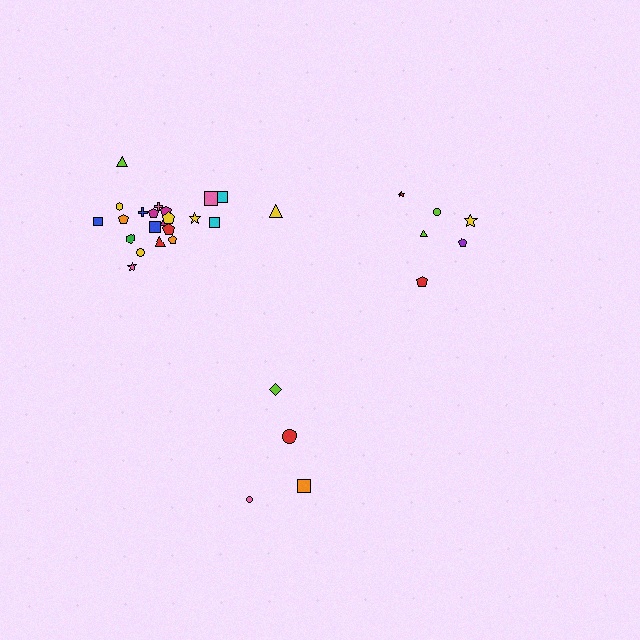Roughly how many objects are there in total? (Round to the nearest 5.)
Roughly 30 objects in total.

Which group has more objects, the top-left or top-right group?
The top-left group.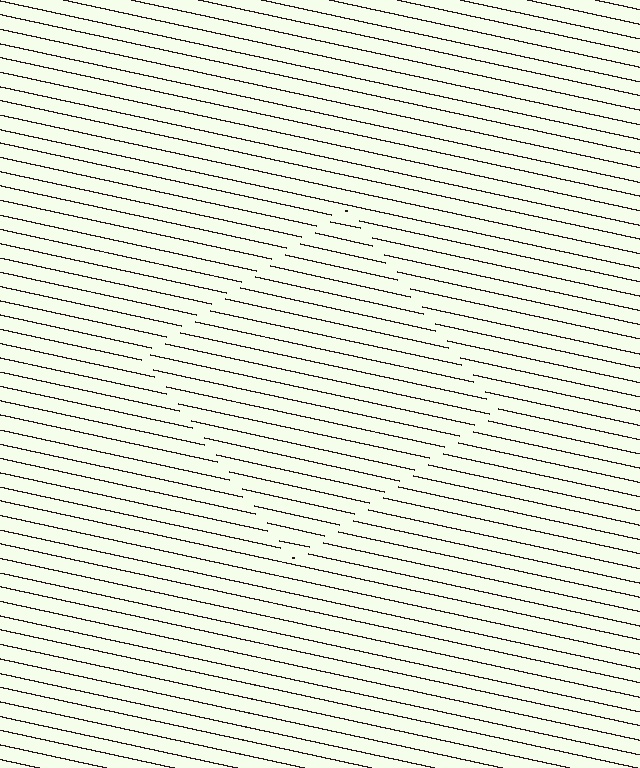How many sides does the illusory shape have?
4 sides — the line-ends trace a square.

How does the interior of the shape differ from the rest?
The interior of the shape contains the same grating, shifted by half a period — the contour is defined by the phase discontinuity where line-ends from the inner and outer gratings abut.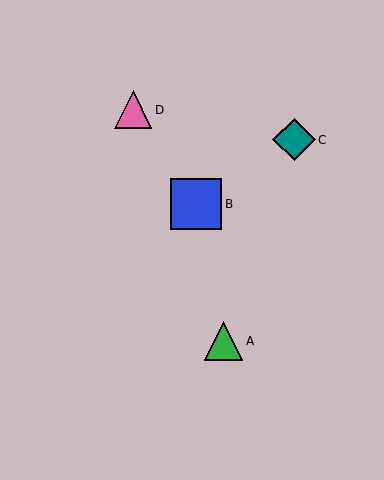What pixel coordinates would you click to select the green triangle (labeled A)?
Click at (223, 341) to select the green triangle A.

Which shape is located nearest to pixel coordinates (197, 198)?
The blue square (labeled B) at (196, 204) is nearest to that location.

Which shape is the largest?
The blue square (labeled B) is the largest.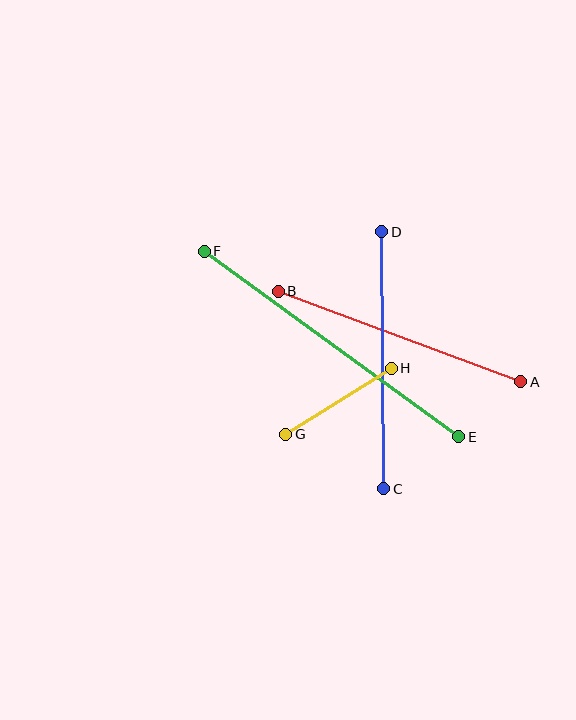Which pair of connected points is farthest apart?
Points E and F are farthest apart.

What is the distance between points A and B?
The distance is approximately 259 pixels.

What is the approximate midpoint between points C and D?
The midpoint is at approximately (383, 360) pixels.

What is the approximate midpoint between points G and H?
The midpoint is at approximately (338, 401) pixels.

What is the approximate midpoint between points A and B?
The midpoint is at approximately (399, 337) pixels.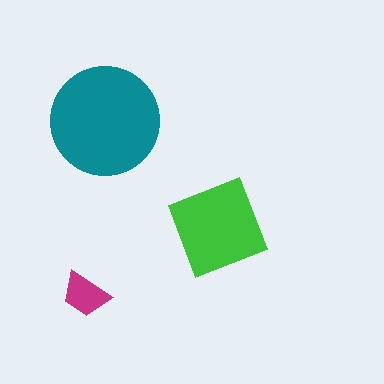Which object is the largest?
The teal circle.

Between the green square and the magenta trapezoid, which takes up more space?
The green square.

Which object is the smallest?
The magenta trapezoid.